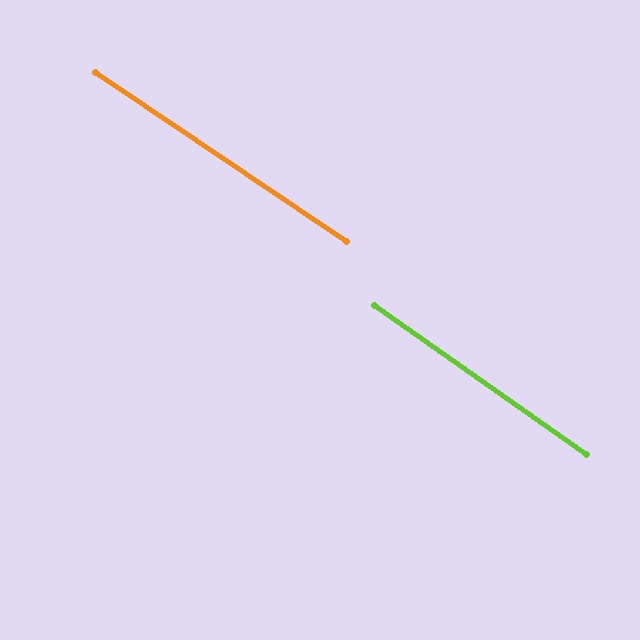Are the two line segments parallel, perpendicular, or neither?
Parallel — their directions differ by only 1.2°.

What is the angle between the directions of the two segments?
Approximately 1 degree.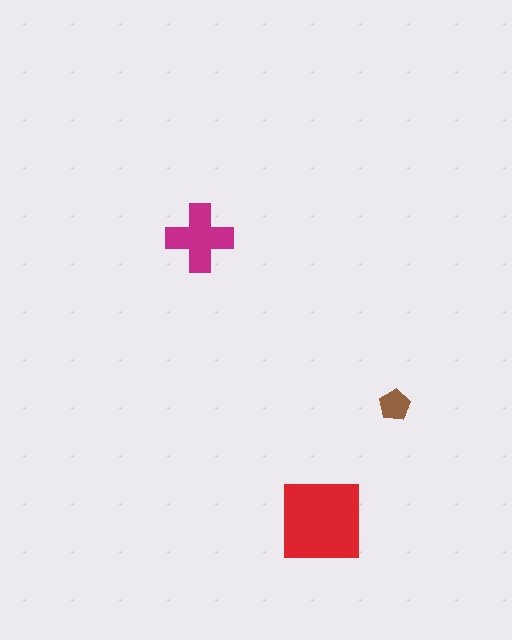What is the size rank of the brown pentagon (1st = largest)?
3rd.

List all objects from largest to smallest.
The red square, the magenta cross, the brown pentagon.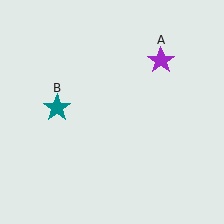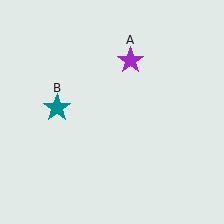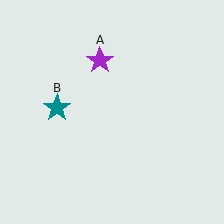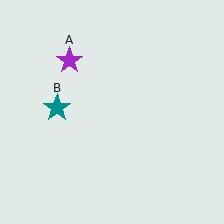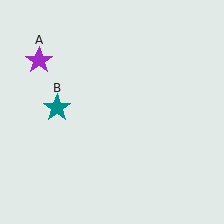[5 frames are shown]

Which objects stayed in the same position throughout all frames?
Teal star (object B) remained stationary.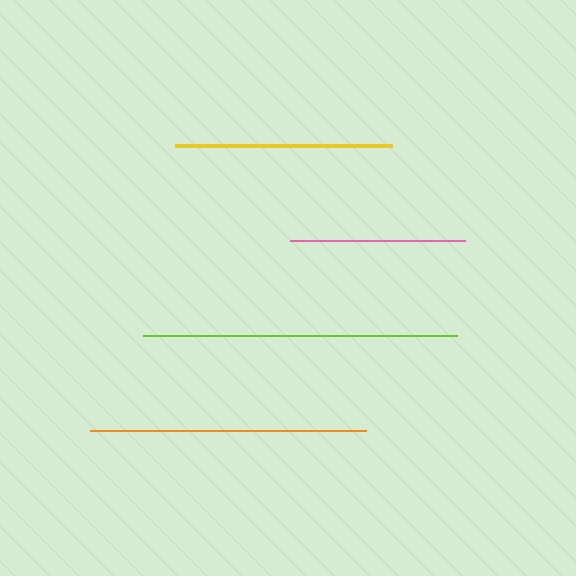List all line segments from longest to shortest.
From longest to shortest: lime, orange, yellow, pink.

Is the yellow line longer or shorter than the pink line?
The yellow line is longer than the pink line.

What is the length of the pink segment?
The pink segment is approximately 176 pixels long.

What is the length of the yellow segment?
The yellow segment is approximately 217 pixels long.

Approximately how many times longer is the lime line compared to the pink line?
The lime line is approximately 1.8 times the length of the pink line.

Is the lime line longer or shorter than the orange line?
The lime line is longer than the orange line.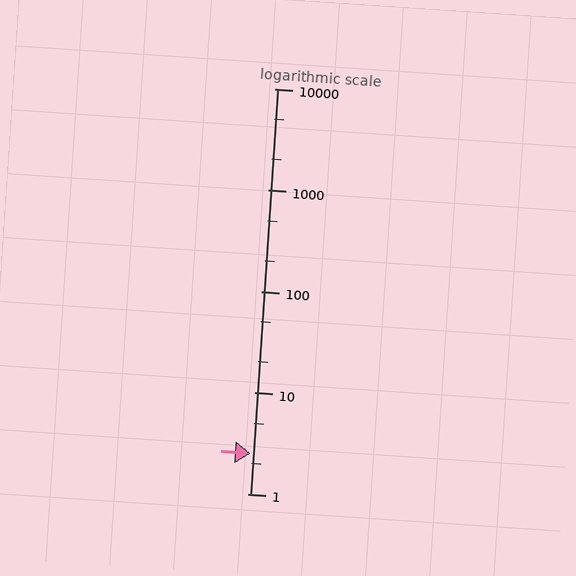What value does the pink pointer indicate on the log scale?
The pointer indicates approximately 2.5.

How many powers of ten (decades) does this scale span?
The scale spans 4 decades, from 1 to 10000.